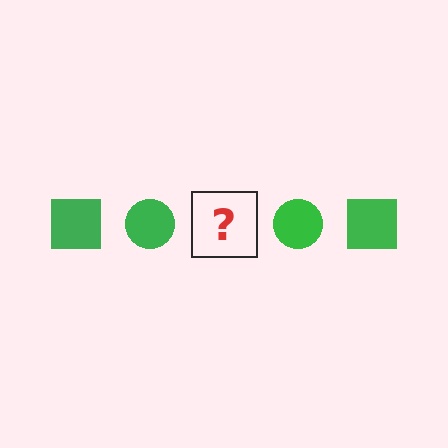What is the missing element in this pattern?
The missing element is a green square.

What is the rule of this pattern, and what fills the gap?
The rule is that the pattern cycles through square, circle shapes in green. The gap should be filled with a green square.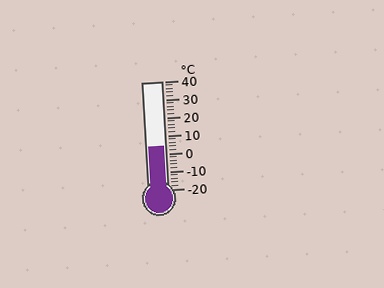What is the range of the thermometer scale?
The thermometer scale ranges from -20°C to 40°C.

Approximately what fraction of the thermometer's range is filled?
The thermometer is filled to approximately 40% of its range.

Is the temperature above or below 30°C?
The temperature is below 30°C.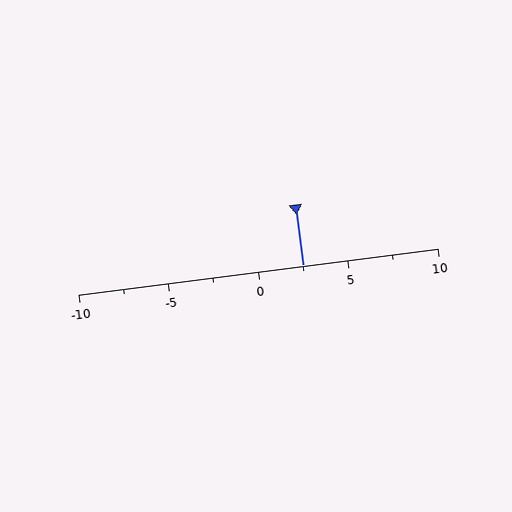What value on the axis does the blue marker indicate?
The marker indicates approximately 2.5.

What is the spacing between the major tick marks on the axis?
The major ticks are spaced 5 apart.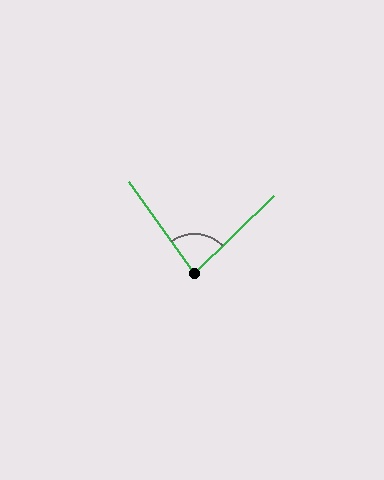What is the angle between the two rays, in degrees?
Approximately 81 degrees.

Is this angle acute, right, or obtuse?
It is acute.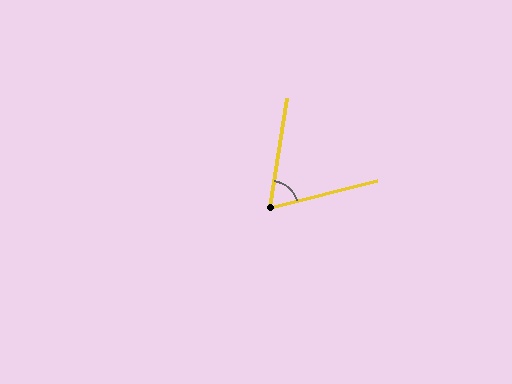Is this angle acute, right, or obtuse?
It is acute.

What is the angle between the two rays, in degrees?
Approximately 67 degrees.